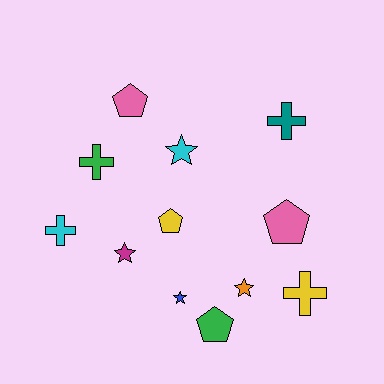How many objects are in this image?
There are 12 objects.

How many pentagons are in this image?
There are 4 pentagons.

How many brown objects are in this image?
There are no brown objects.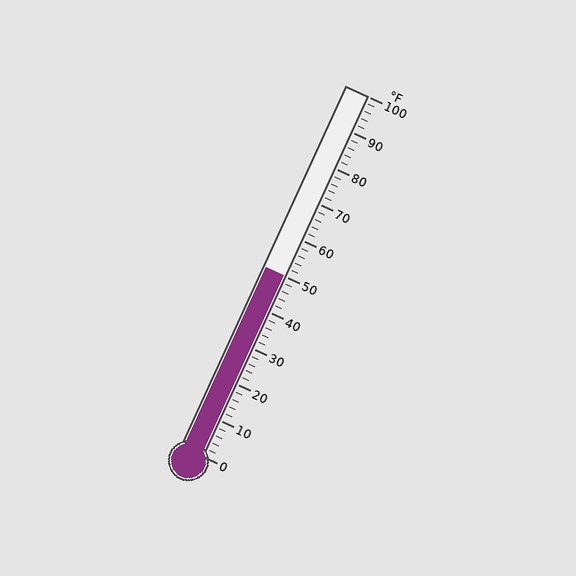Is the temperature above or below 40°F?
The temperature is above 40°F.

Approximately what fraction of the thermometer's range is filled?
The thermometer is filled to approximately 50% of its range.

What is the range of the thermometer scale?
The thermometer scale ranges from 0°F to 100°F.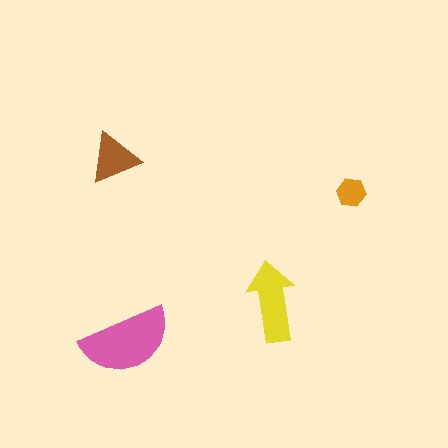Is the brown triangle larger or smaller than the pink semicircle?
Smaller.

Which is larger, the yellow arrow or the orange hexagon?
The yellow arrow.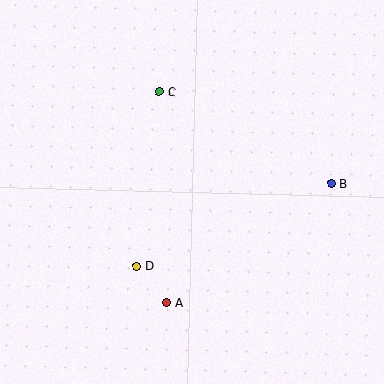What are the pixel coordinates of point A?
Point A is at (167, 303).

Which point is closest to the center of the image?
Point D at (137, 266) is closest to the center.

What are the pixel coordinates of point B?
Point B is at (332, 183).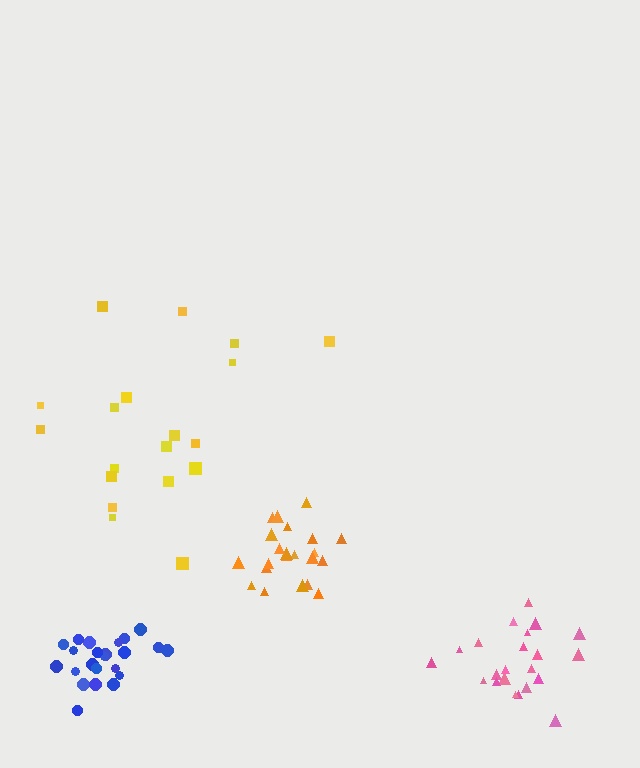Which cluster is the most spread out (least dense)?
Yellow.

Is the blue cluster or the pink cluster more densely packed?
Blue.